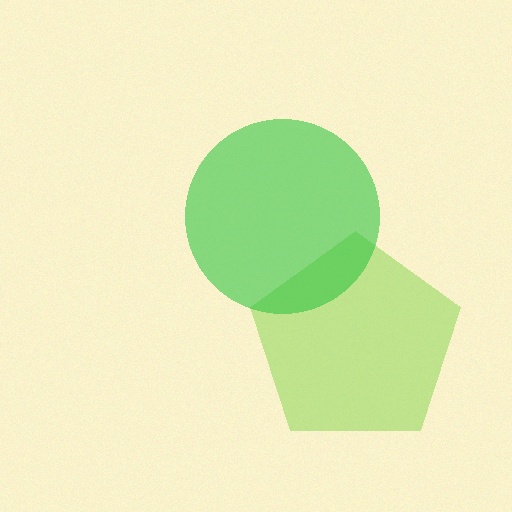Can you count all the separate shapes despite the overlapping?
Yes, there are 2 separate shapes.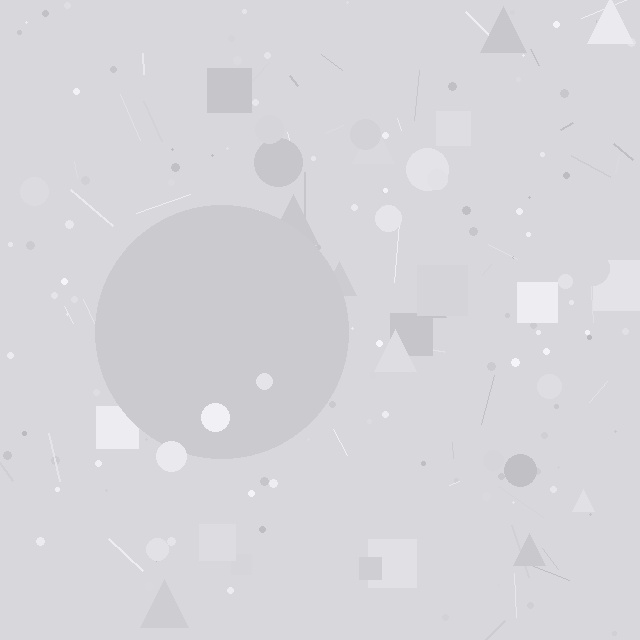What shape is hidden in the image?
A circle is hidden in the image.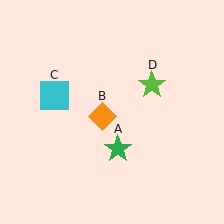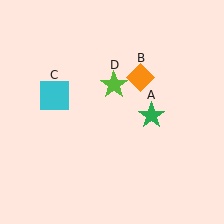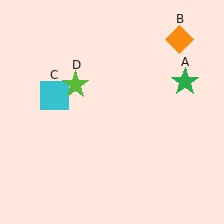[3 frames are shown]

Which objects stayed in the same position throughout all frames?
Cyan square (object C) remained stationary.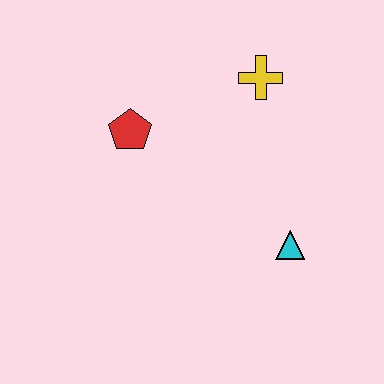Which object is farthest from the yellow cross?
The cyan triangle is farthest from the yellow cross.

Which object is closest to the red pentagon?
The yellow cross is closest to the red pentagon.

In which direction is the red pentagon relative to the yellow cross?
The red pentagon is to the left of the yellow cross.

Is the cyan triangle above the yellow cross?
No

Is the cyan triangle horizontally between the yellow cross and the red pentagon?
No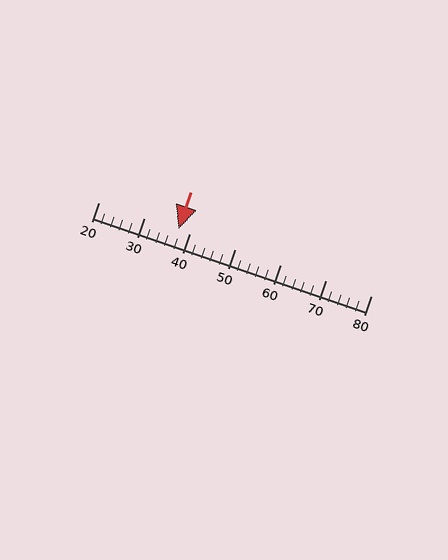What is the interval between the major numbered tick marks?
The major tick marks are spaced 10 units apart.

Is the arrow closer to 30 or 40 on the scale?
The arrow is closer to 40.